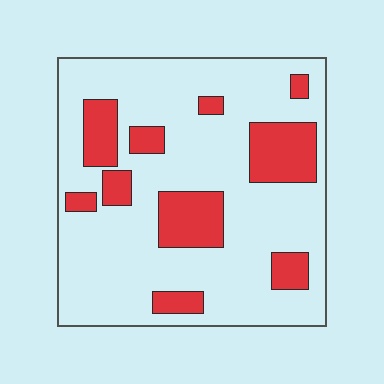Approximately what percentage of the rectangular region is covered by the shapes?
Approximately 25%.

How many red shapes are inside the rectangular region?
10.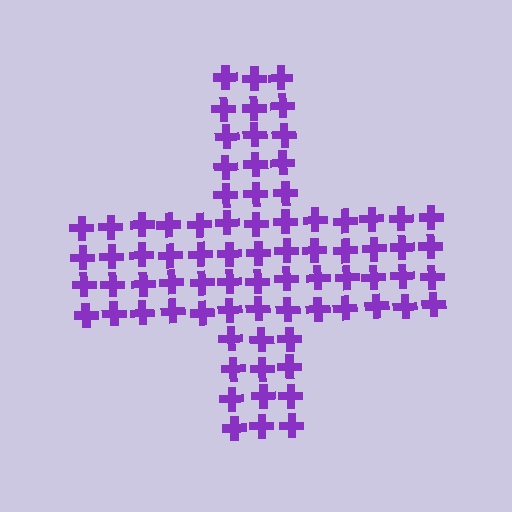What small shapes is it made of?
It is made of small crosses.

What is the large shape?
The large shape is a cross.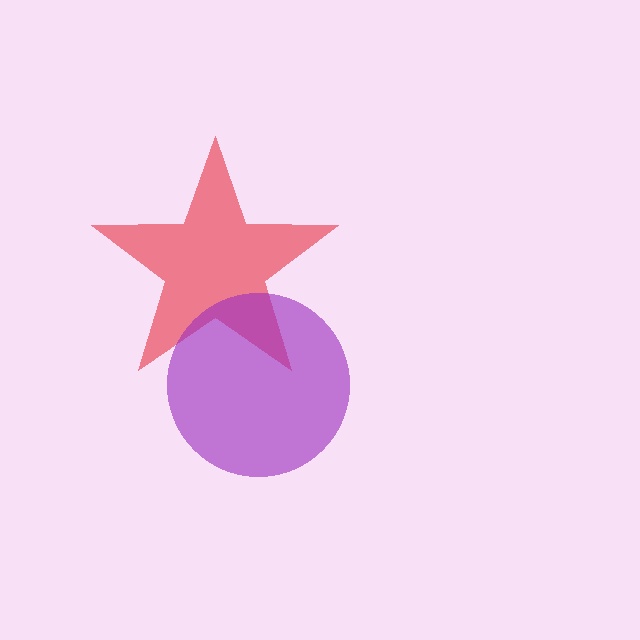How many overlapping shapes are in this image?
There are 2 overlapping shapes in the image.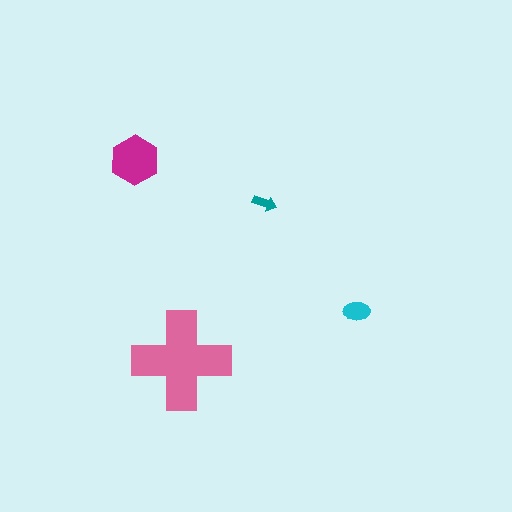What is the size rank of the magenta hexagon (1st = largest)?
2nd.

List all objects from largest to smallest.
The pink cross, the magenta hexagon, the cyan ellipse, the teal arrow.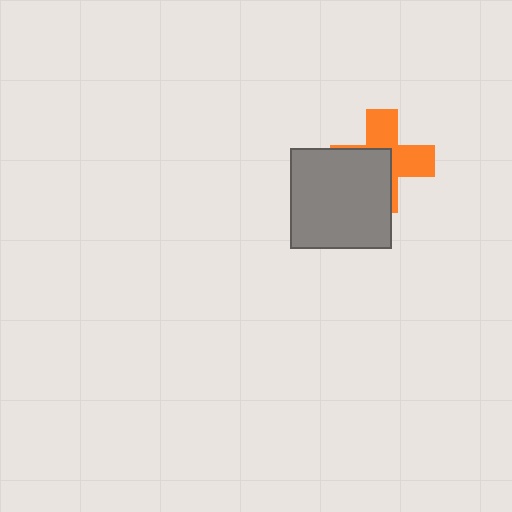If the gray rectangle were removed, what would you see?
You would see the complete orange cross.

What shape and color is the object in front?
The object in front is a gray rectangle.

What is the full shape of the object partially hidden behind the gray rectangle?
The partially hidden object is an orange cross.